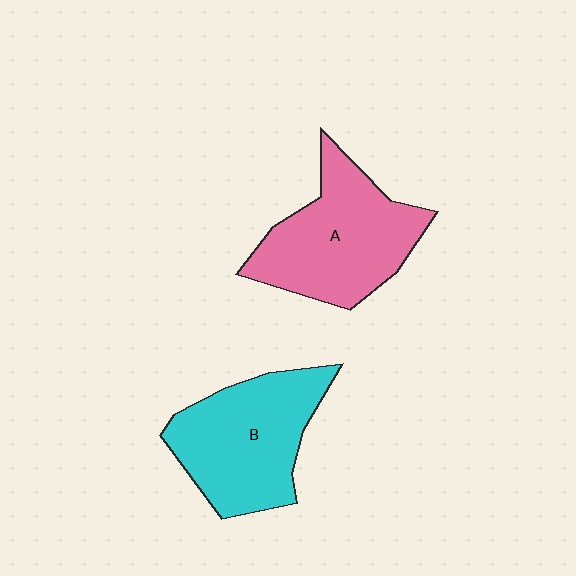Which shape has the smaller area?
Shape B (cyan).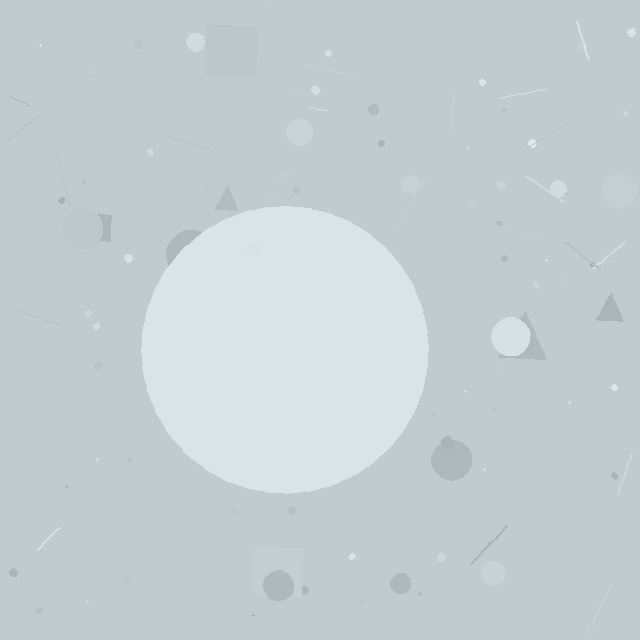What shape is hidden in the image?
A circle is hidden in the image.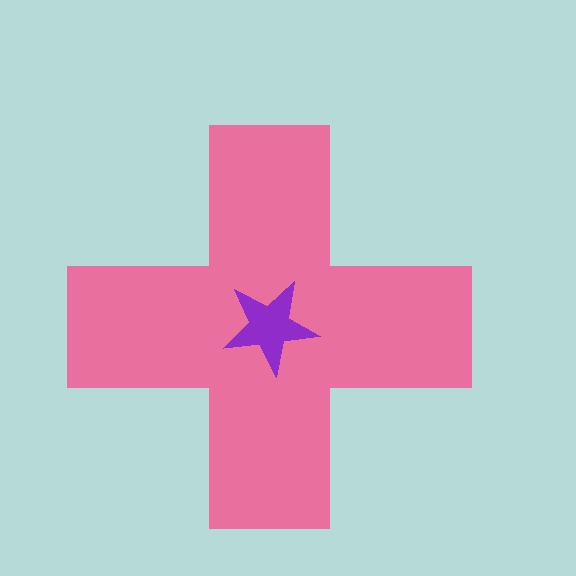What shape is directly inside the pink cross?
The purple star.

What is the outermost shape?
The pink cross.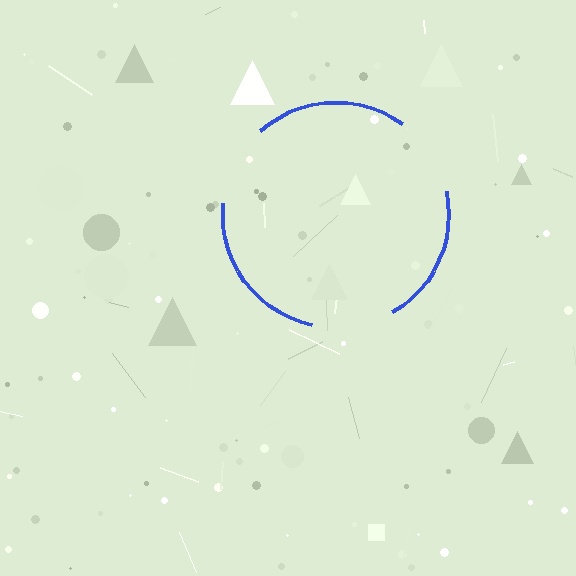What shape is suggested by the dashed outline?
The dashed outline suggests a circle.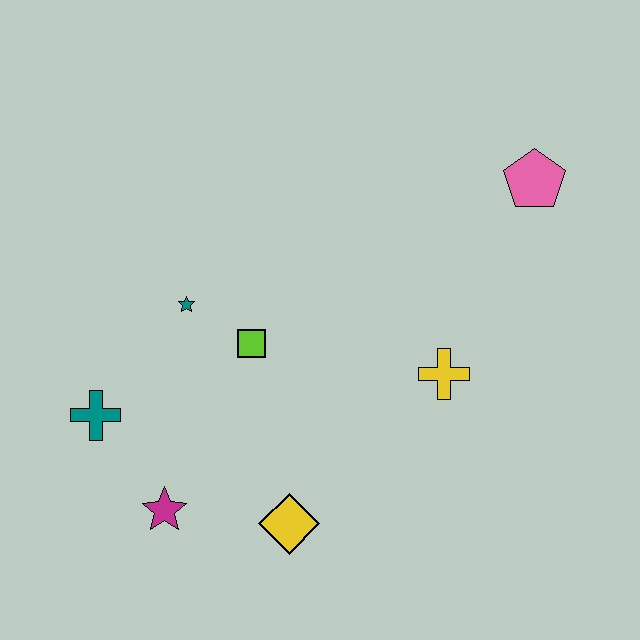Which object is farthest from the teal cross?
The pink pentagon is farthest from the teal cross.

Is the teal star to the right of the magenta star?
Yes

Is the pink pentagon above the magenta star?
Yes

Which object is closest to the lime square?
The teal star is closest to the lime square.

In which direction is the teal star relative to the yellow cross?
The teal star is to the left of the yellow cross.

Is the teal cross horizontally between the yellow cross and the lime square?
No